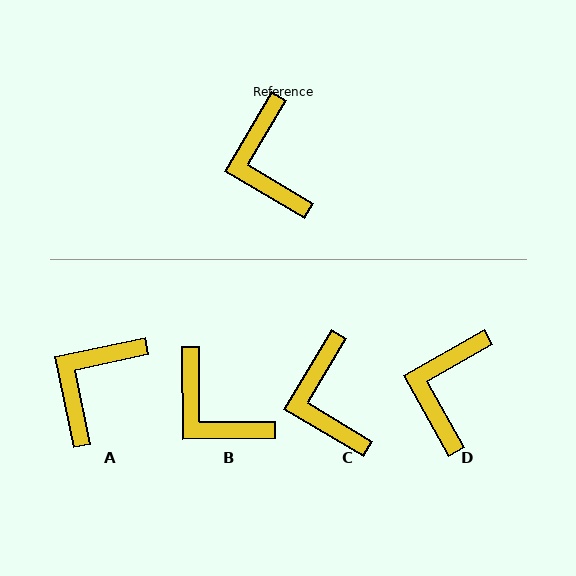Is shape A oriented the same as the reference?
No, it is off by about 47 degrees.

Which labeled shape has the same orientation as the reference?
C.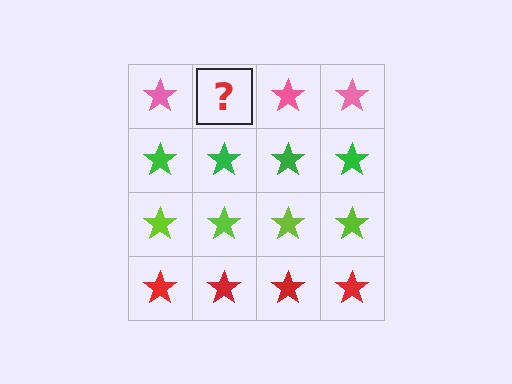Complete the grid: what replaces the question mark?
The question mark should be replaced with a pink star.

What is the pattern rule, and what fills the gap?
The rule is that each row has a consistent color. The gap should be filled with a pink star.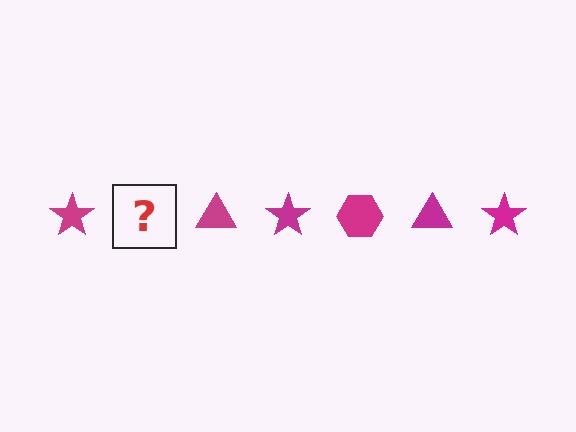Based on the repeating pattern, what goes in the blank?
The blank should be a magenta hexagon.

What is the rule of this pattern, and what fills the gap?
The rule is that the pattern cycles through star, hexagon, triangle shapes in magenta. The gap should be filled with a magenta hexagon.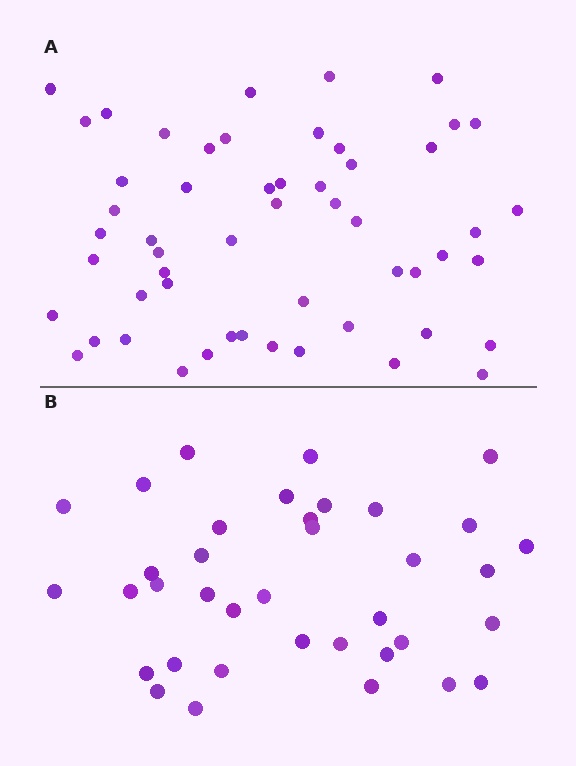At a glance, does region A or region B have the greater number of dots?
Region A (the top region) has more dots.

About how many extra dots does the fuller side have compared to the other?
Region A has approximately 15 more dots than region B.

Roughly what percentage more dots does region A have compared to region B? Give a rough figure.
About 45% more.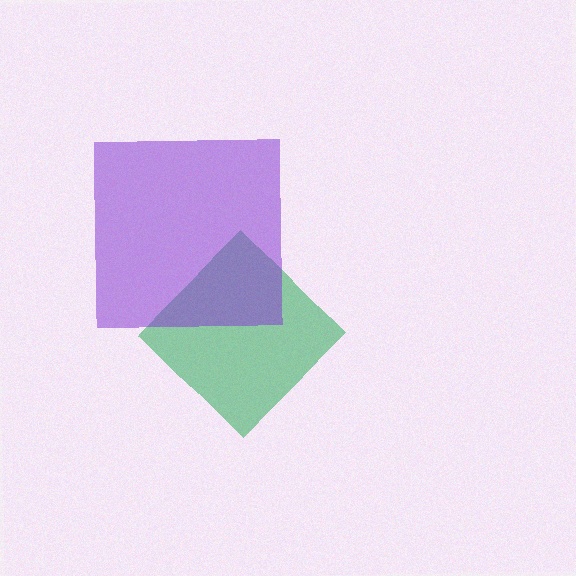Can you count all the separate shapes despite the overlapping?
Yes, there are 2 separate shapes.